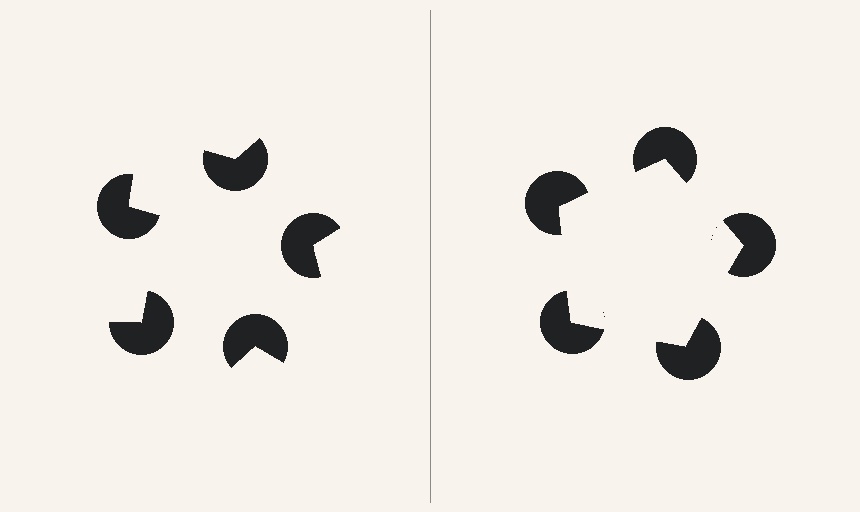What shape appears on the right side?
An illusory pentagon.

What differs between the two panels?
The pac-man discs are positioned identically on both sides; only the wedge orientations differ. On the right they align to a pentagon; on the left they are misaligned.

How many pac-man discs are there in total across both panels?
10 — 5 on each side.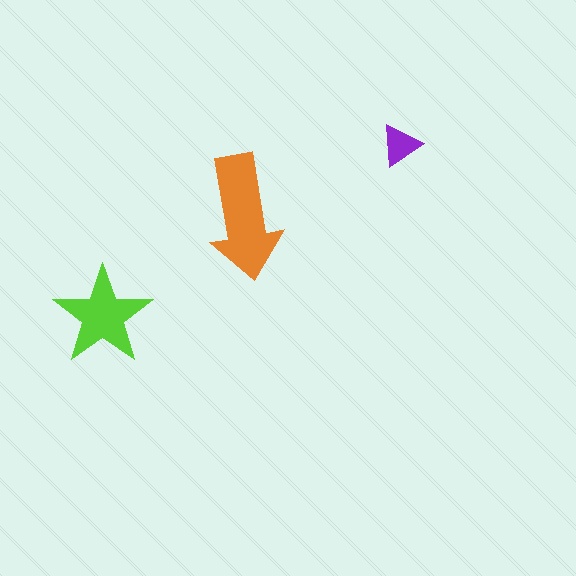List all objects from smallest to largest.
The purple triangle, the lime star, the orange arrow.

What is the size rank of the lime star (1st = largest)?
2nd.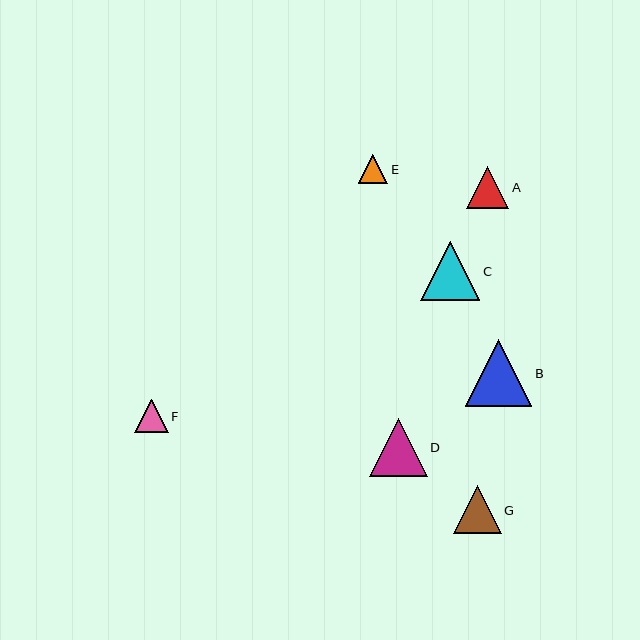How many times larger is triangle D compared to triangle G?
Triangle D is approximately 1.2 times the size of triangle G.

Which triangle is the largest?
Triangle B is the largest with a size of approximately 67 pixels.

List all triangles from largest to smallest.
From largest to smallest: B, C, D, G, A, F, E.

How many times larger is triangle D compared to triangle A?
Triangle D is approximately 1.4 times the size of triangle A.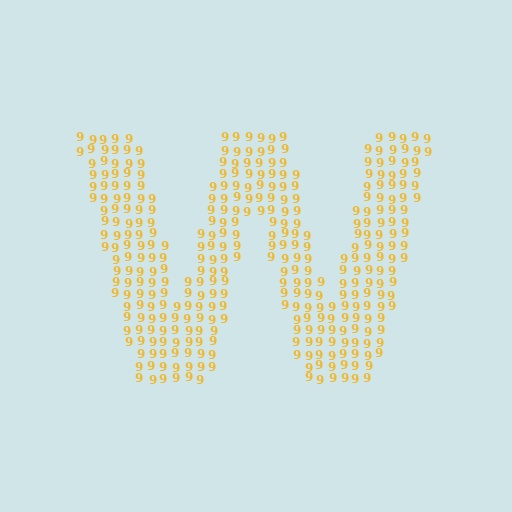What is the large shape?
The large shape is the letter W.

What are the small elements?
The small elements are digit 9's.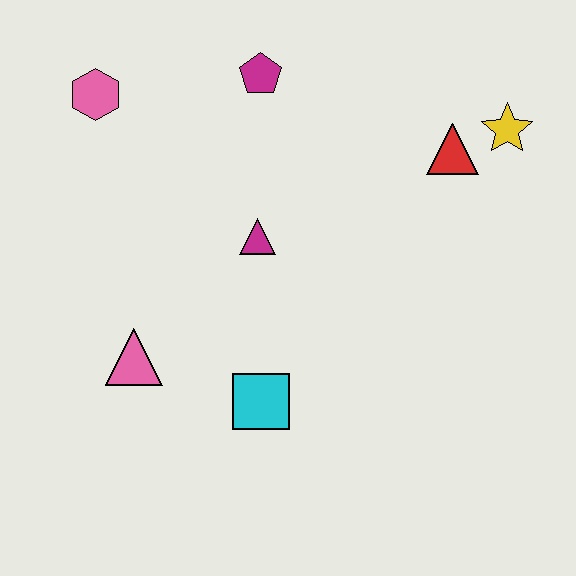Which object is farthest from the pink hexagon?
The yellow star is farthest from the pink hexagon.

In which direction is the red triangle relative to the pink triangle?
The red triangle is to the right of the pink triangle.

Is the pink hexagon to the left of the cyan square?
Yes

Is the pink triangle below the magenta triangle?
Yes